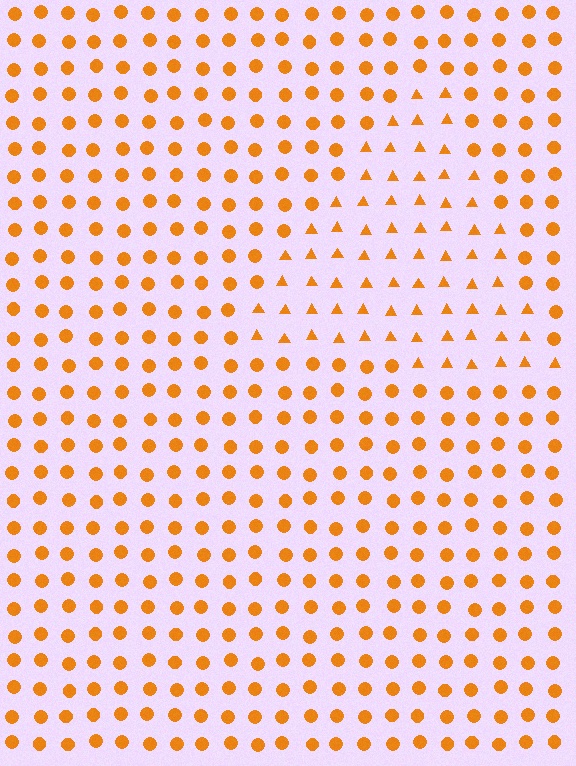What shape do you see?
I see a triangle.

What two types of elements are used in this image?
The image uses triangles inside the triangle region and circles outside it.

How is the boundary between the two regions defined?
The boundary is defined by a change in element shape: triangles inside vs. circles outside. All elements share the same color and spacing.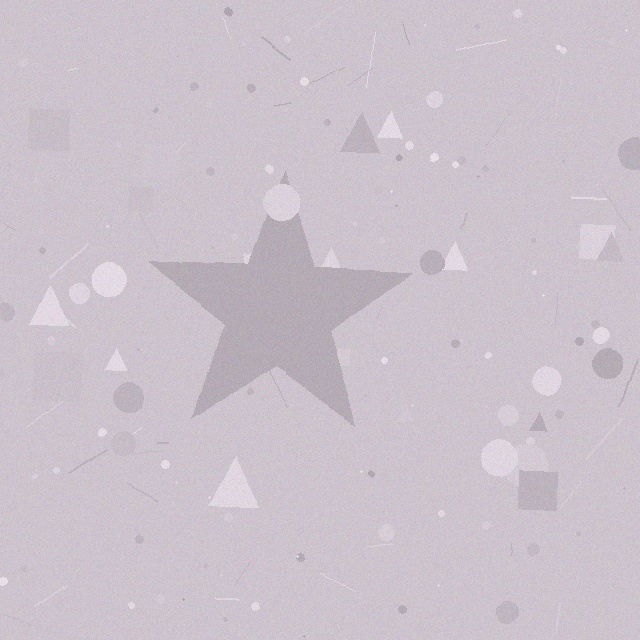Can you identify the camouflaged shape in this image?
The camouflaged shape is a star.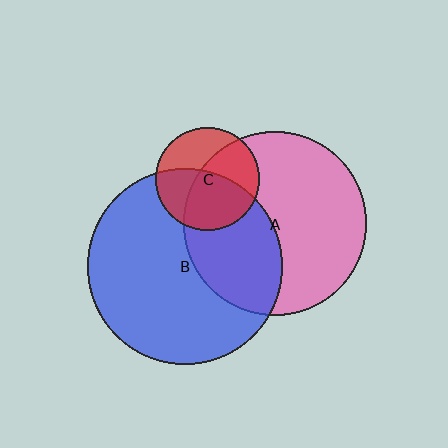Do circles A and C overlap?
Yes.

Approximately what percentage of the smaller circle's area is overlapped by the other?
Approximately 55%.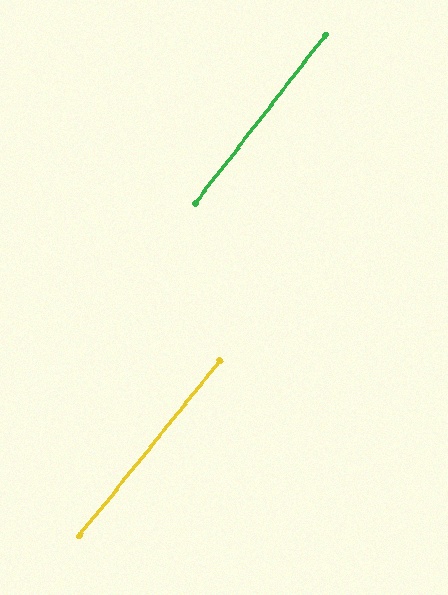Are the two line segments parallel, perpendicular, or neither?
Parallel — their directions differ by only 1.3°.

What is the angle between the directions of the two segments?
Approximately 1 degree.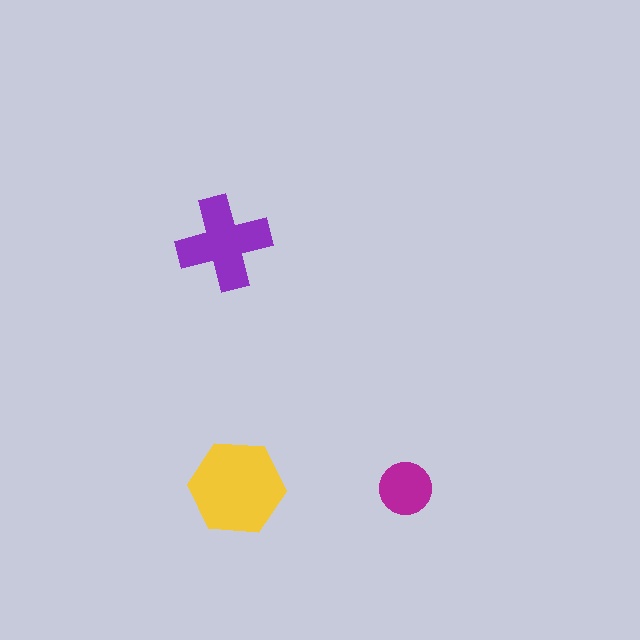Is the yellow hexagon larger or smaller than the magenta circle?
Larger.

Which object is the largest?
The yellow hexagon.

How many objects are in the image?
There are 3 objects in the image.